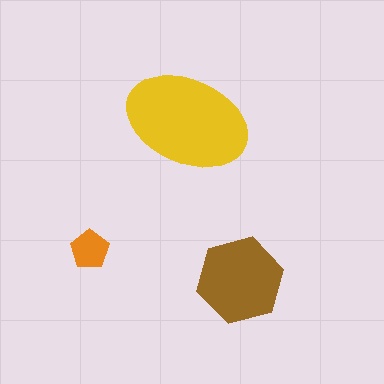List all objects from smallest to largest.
The orange pentagon, the brown hexagon, the yellow ellipse.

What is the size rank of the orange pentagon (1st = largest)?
3rd.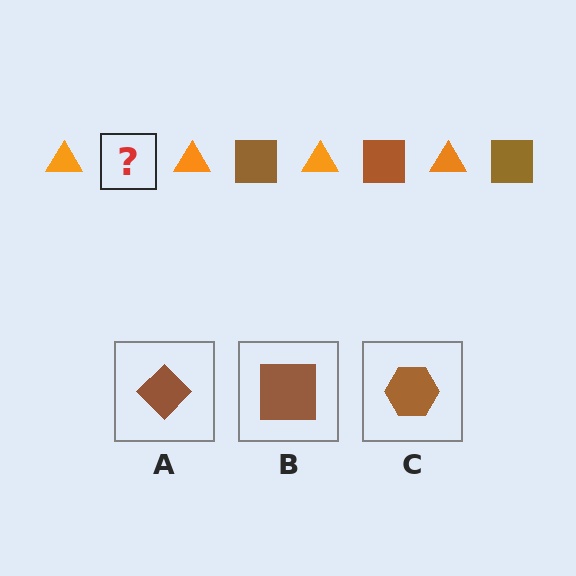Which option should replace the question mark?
Option B.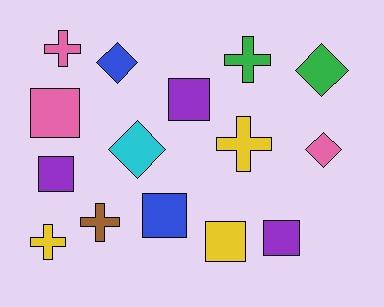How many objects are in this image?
There are 15 objects.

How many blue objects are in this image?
There are 2 blue objects.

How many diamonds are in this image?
There are 4 diamonds.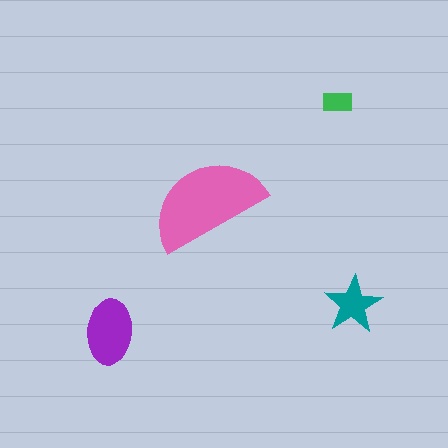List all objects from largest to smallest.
The pink semicircle, the purple ellipse, the teal star, the green rectangle.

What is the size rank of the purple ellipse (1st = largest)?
2nd.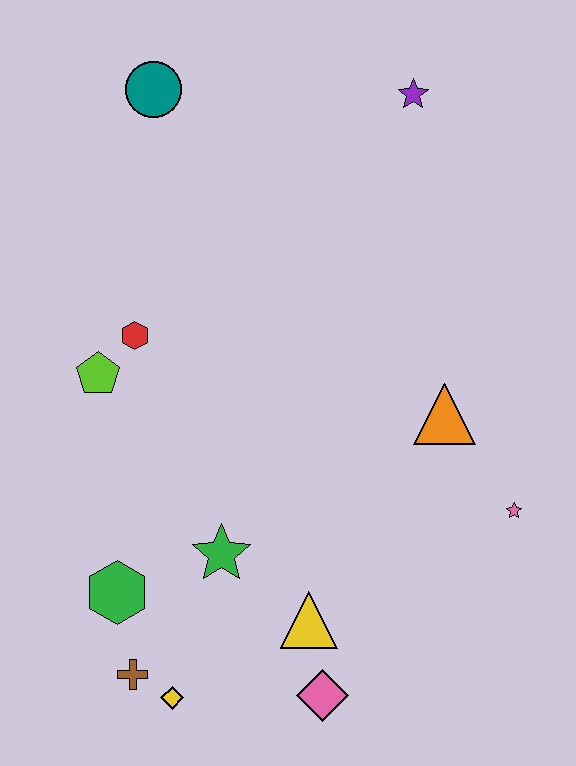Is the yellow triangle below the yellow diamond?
No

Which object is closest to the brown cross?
The yellow diamond is closest to the brown cross.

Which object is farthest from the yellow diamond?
The purple star is farthest from the yellow diamond.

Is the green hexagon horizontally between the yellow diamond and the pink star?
No